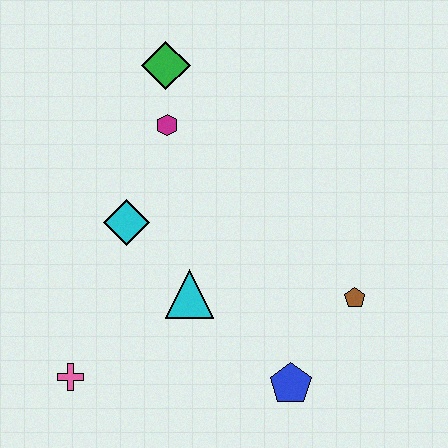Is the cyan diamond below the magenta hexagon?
Yes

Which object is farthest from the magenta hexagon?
The blue pentagon is farthest from the magenta hexagon.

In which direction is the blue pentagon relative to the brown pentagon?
The blue pentagon is below the brown pentagon.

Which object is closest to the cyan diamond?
The cyan triangle is closest to the cyan diamond.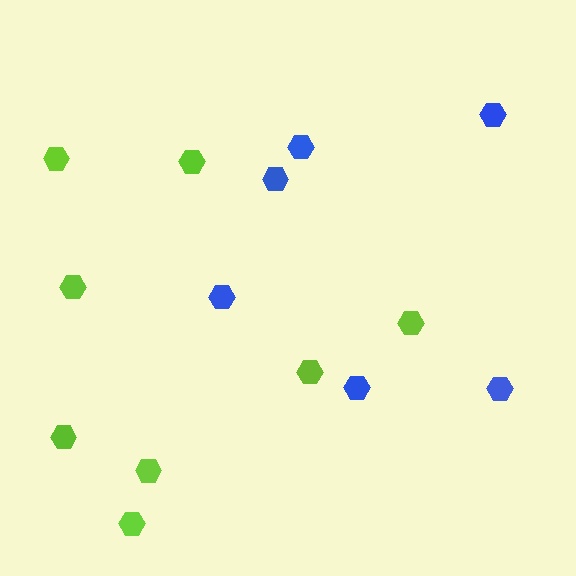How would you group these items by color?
There are 2 groups: one group of blue hexagons (6) and one group of lime hexagons (8).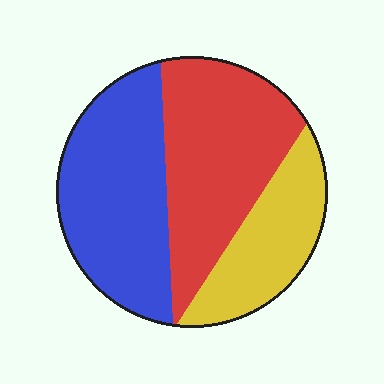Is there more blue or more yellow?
Blue.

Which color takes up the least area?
Yellow, at roughly 25%.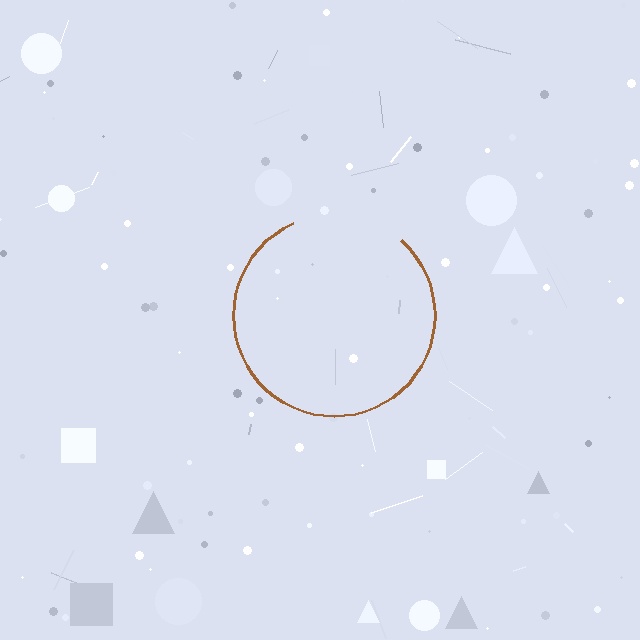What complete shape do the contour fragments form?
The contour fragments form a circle.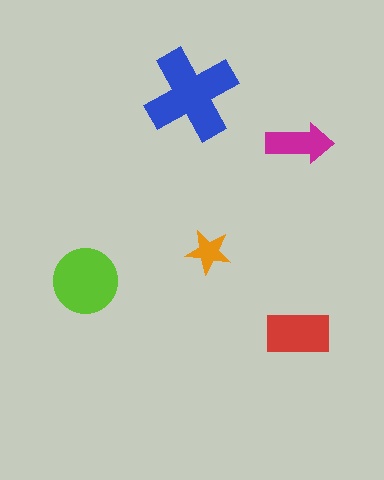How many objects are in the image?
There are 5 objects in the image.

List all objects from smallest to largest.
The orange star, the magenta arrow, the red rectangle, the lime circle, the blue cross.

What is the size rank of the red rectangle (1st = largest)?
3rd.